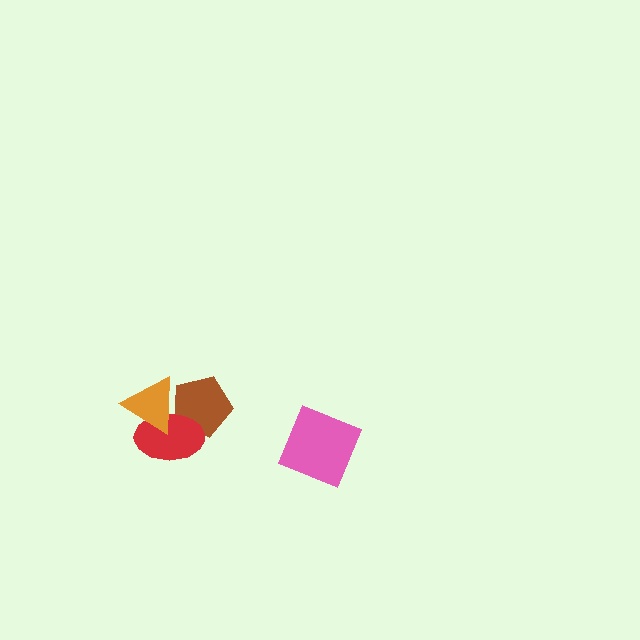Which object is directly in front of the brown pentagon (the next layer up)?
The red ellipse is directly in front of the brown pentagon.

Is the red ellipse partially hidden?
Yes, it is partially covered by another shape.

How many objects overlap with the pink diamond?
0 objects overlap with the pink diamond.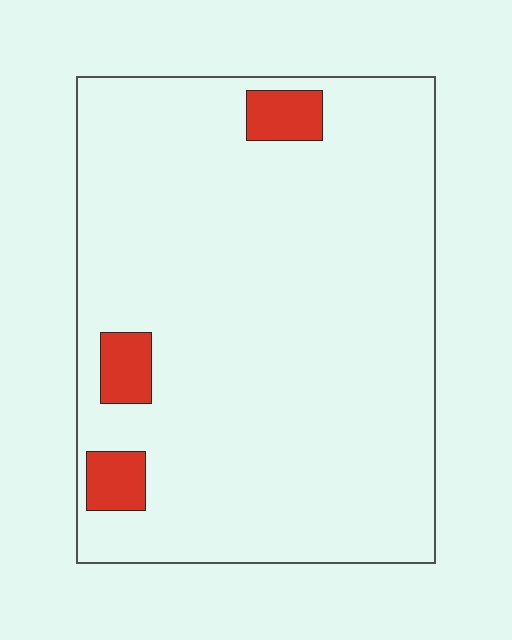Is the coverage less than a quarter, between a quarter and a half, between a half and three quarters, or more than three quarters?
Less than a quarter.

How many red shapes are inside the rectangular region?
3.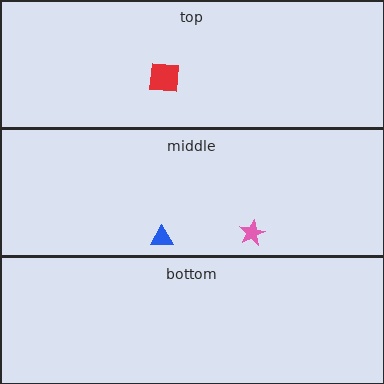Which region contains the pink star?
The middle region.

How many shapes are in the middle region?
2.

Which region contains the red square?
The top region.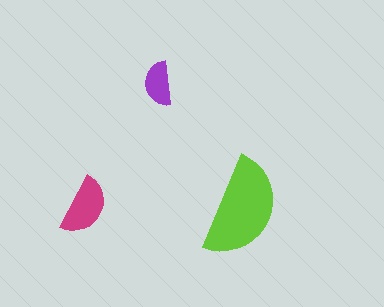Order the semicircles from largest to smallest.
the lime one, the magenta one, the purple one.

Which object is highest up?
The purple semicircle is topmost.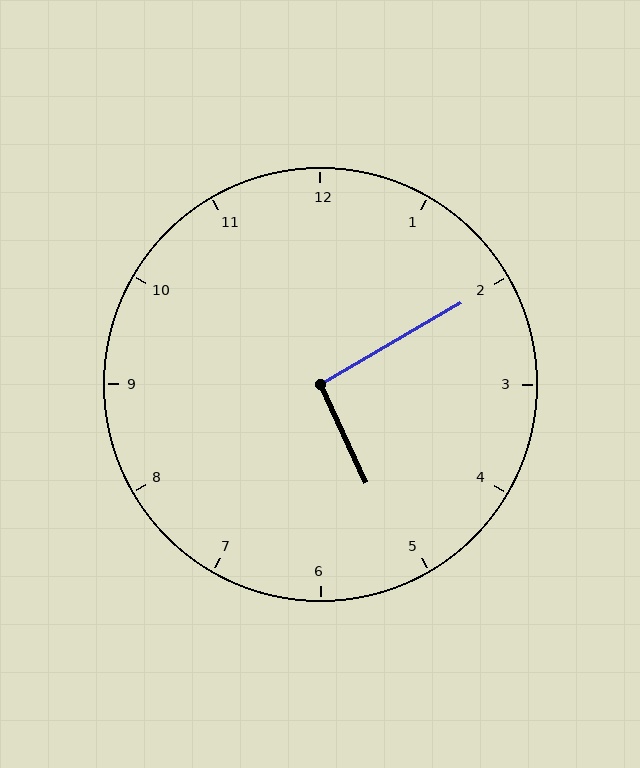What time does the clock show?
5:10.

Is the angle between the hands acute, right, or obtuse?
It is right.